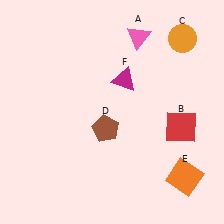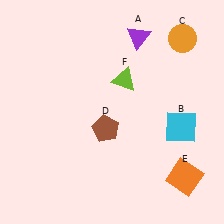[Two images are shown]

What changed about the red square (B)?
In Image 1, B is red. In Image 2, it changed to cyan.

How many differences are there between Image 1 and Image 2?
There are 3 differences between the two images.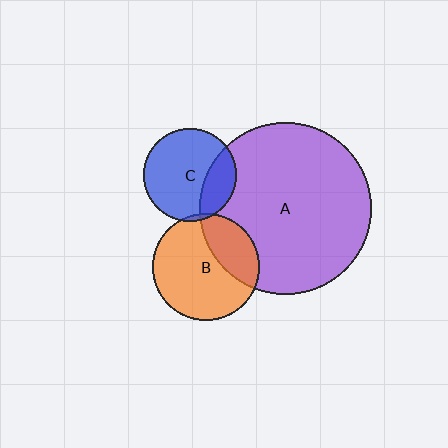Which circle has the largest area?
Circle A (purple).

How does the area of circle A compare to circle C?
Approximately 3.4 times.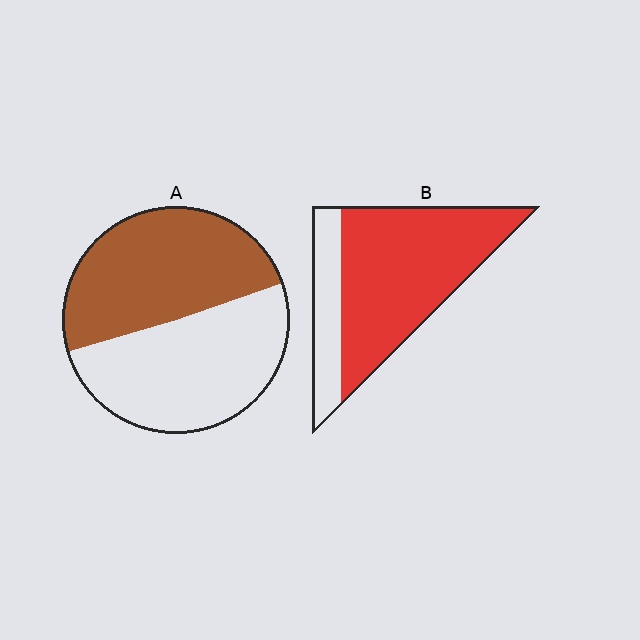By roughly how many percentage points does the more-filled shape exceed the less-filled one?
By roughly 25 percentage points (B over A).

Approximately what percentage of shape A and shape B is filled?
A is approximately 50% and B is approximately 75%.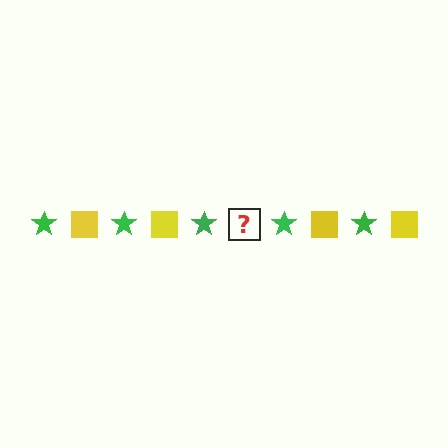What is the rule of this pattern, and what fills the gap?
The rule is that the pattern alternates between green star and yellow square. The gap should be filled with a yellow square.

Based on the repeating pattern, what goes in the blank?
The blank should be a yellow square.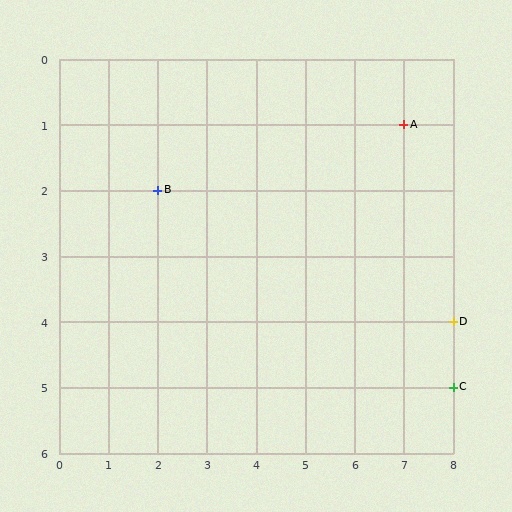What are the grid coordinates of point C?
Point C is at grid coordinates (8, 5).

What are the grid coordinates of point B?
Point B is at grid coordinates (2, 2).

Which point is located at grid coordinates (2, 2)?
Point B is at (2, 2).